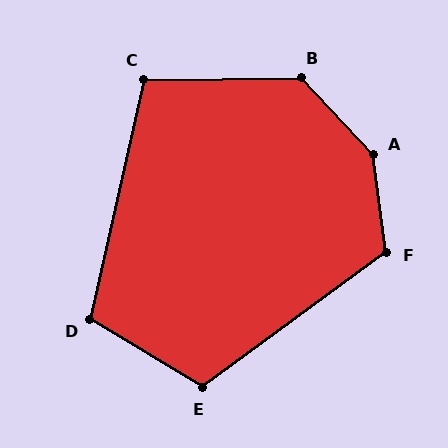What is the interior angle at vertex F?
Approximately 119 degrees (obtuse).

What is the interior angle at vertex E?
Approximately 113 degrees (obtuse).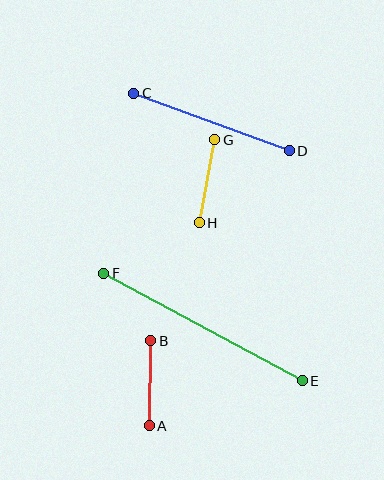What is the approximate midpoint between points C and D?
The midpoint is at approximately (211, 122) pixels.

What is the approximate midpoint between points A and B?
The midpoint is at approximately (150, 383) pixels.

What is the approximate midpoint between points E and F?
The midpoint is at approximately (203, 327) pixels.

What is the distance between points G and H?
The distance is approximately 85 pixels.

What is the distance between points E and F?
The distance is approximately 226 pixels.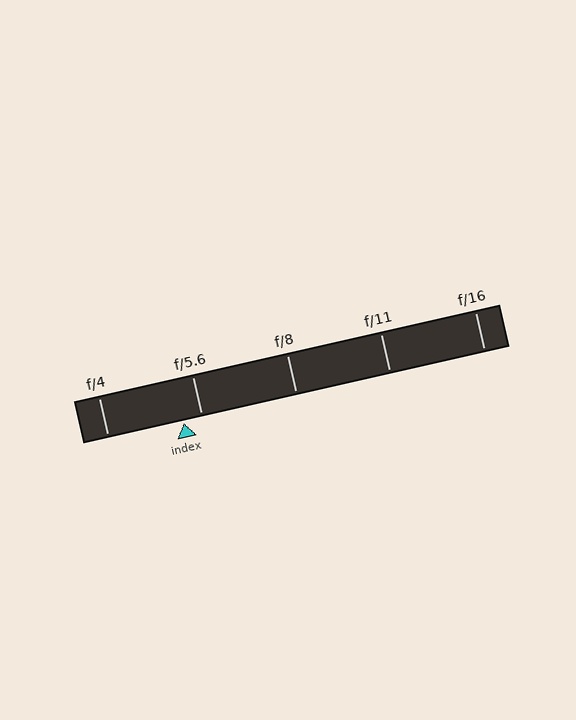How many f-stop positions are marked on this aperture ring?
There are 5 f-stop positions marked.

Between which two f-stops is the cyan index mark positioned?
The index mark is between f/4 and f/5.6.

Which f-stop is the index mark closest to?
The index mark is closest to f/5.6.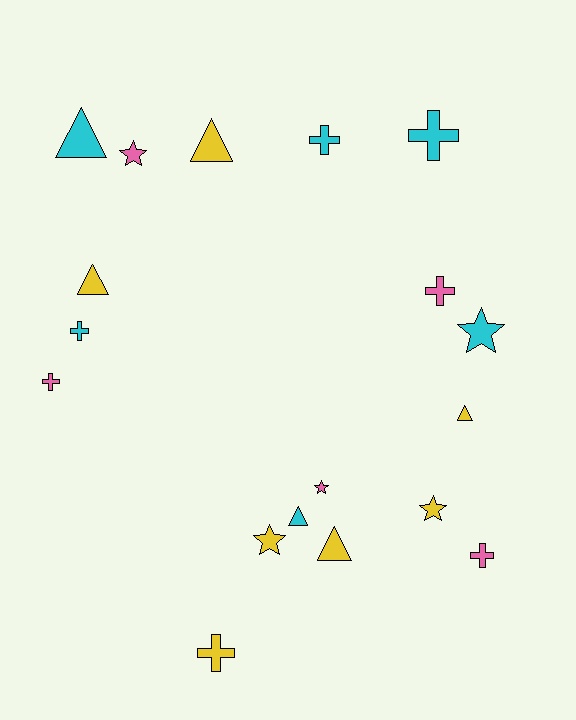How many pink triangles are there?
There are no pink triangles.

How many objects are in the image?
There are 18 objects.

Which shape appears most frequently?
Cross, with 7 objects.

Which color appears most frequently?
Yellow, with 7 objects.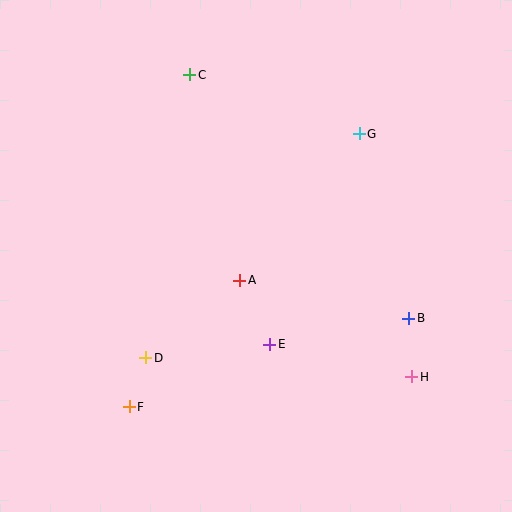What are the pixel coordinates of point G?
Point G is at (359, 134).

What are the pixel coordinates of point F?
Point F is at (129, 407).